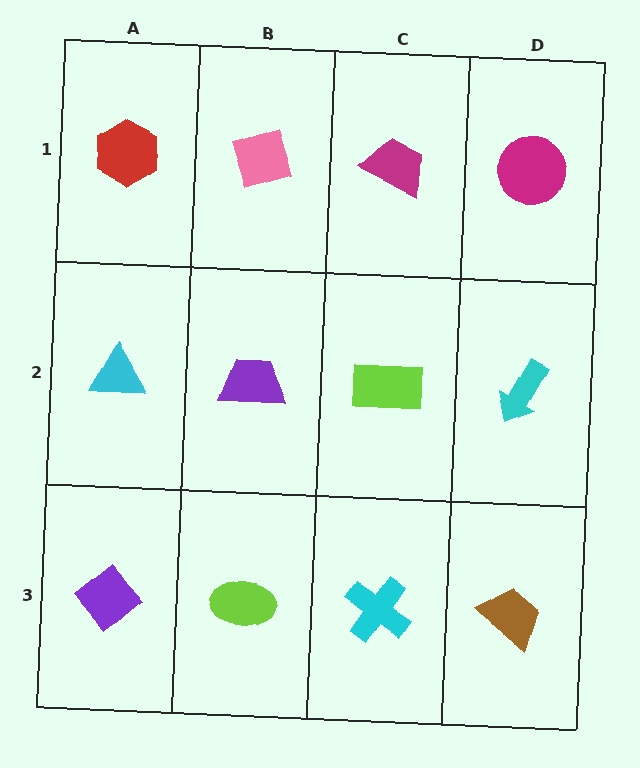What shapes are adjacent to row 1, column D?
A cyan arrow (row 2, column D), a magenta trapezoid (row 1, column C).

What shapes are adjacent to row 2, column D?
A magenta circle (row 1, column D), a brown trapezoid (row 3, column D), a lime rectangle (row 2, column C).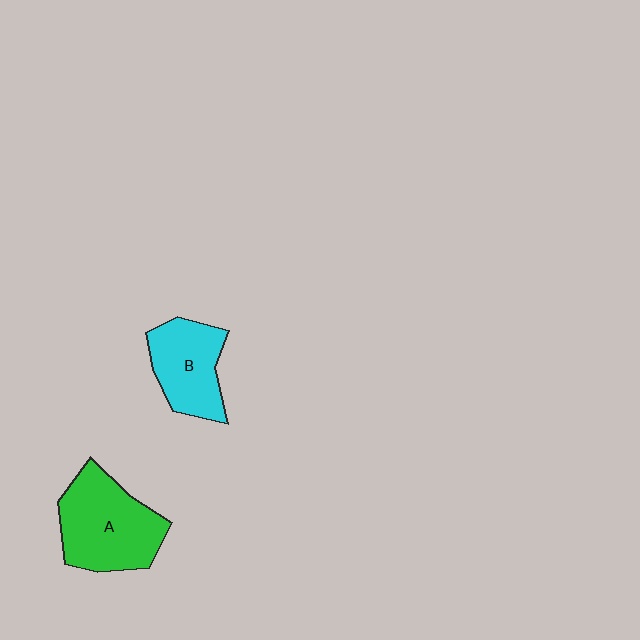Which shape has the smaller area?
Shape B (cyan).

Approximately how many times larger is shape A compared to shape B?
Approximately 1.4 times.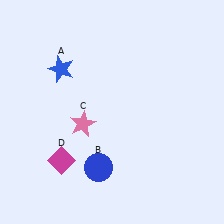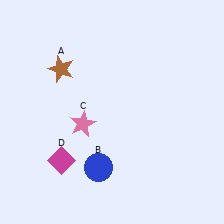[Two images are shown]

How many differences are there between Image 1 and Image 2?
There is 1 difference between the two images.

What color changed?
The star (A) changed from blue in Image 1 to brown in Image 2.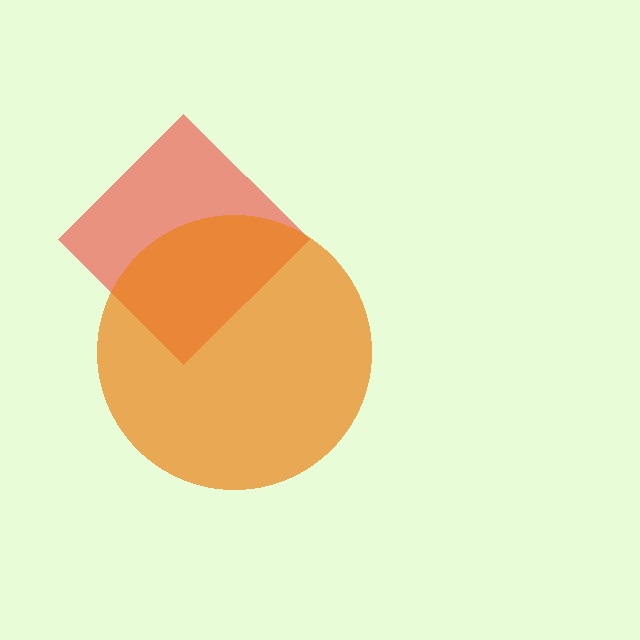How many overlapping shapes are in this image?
There are 2 overlapping shapes in the image.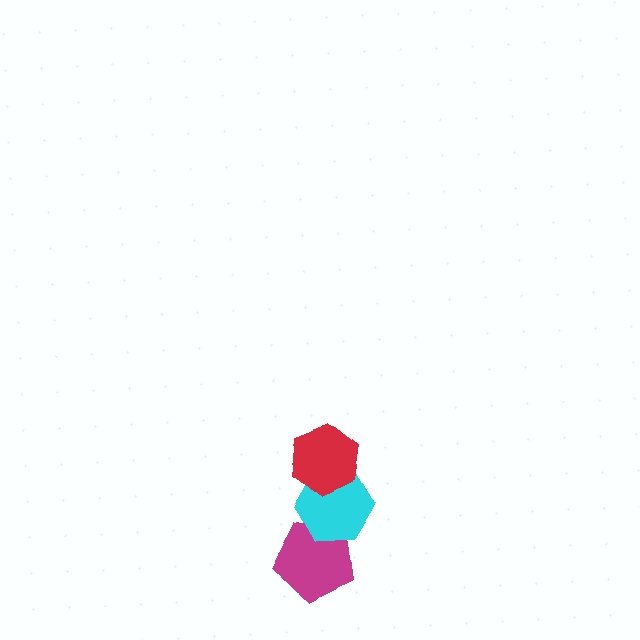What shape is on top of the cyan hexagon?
The red hexagon is on top of the cyan hexagon.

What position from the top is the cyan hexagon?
The cyan hexagon is 2nd from the top.